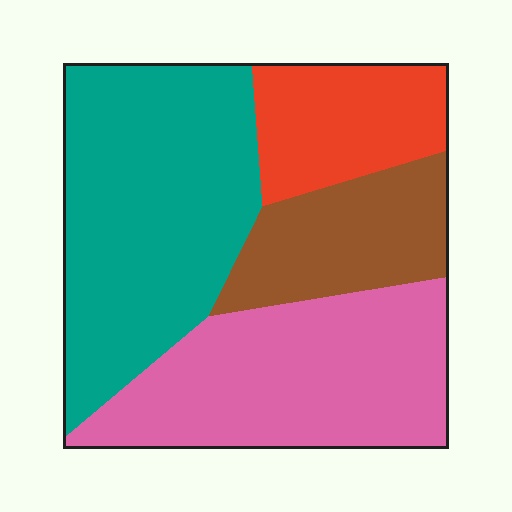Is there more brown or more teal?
Teal.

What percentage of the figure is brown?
Brown takes up about one sixth (1/6) of the figure.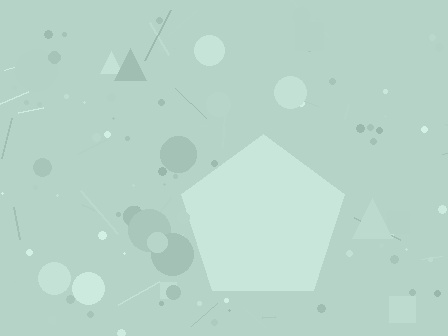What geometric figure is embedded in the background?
A pentagon is embedded in the background.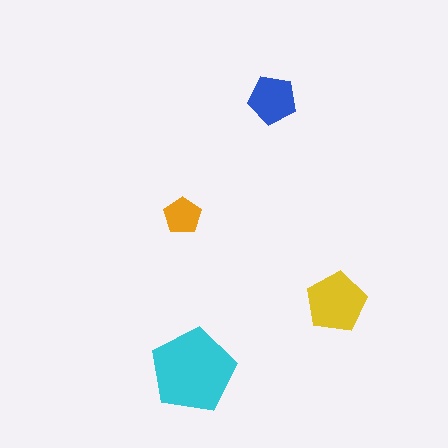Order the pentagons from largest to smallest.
the cyan one, the yellow one, the blue one, the orange one.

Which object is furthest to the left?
The orange pentagon is leftmost.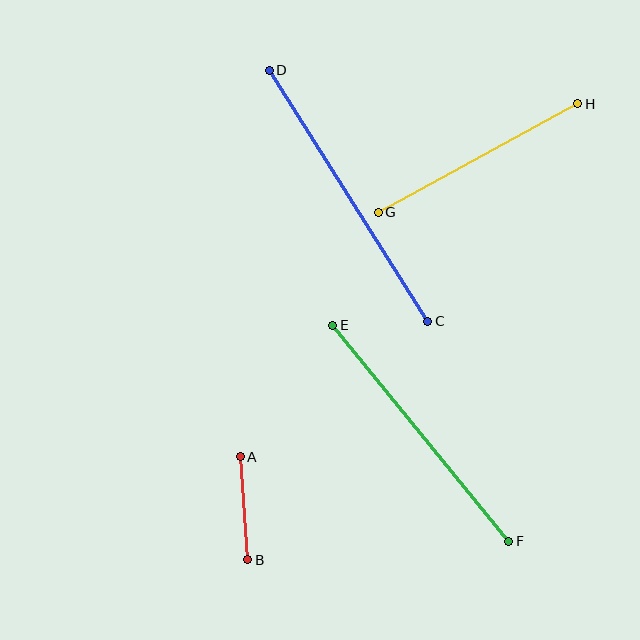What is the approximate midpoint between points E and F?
The midpoint is at approximately (421, 433) pixels.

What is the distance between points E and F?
The distance is approximately 279 pixels.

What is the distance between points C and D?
The distance is approximately 296 pixels.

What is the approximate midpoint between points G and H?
The midpoint is at approximately (478, 158) pixels.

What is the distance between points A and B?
The distance is approximately 103 pixels.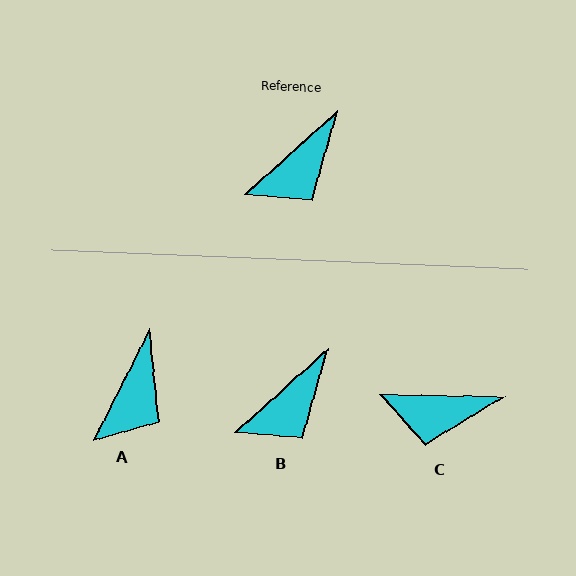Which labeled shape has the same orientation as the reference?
B.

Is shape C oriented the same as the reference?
No, it is off by about 43 degrees.